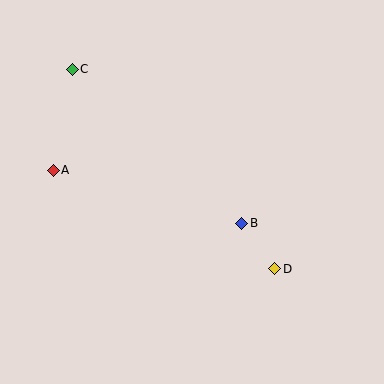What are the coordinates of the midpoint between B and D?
The midpoint between B and D is at (258, 246).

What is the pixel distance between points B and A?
The distance between B and A is 196 pixels.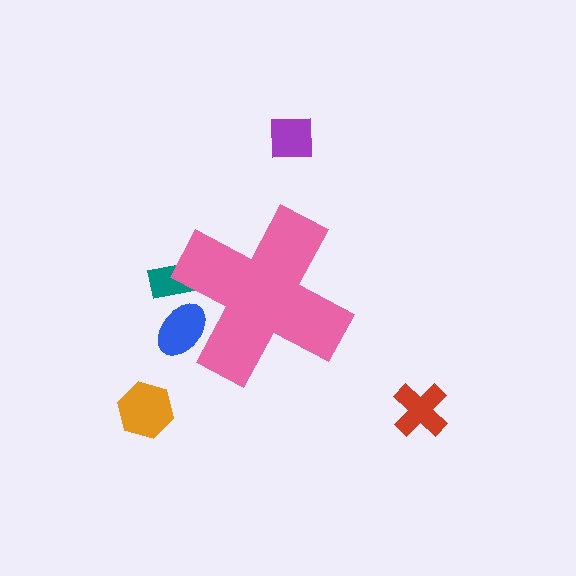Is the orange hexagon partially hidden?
No, the orange hexagon is fully visible.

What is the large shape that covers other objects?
A pink cross.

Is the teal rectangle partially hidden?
Yes, the teal rectangle is partially hidden behind the pink cross.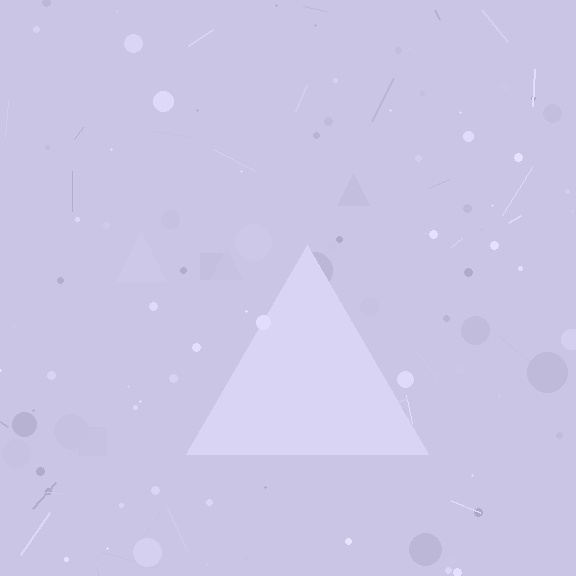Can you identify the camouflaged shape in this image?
The camouflaged shape is a triangle.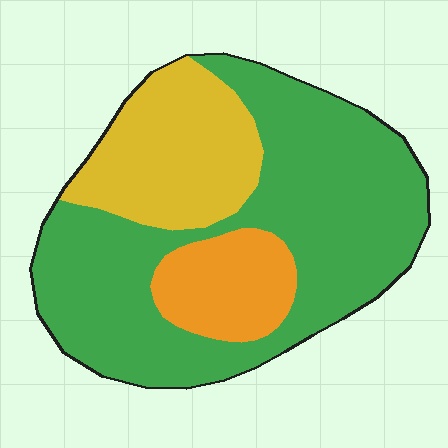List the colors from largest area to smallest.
From largest to smallest: green, yellow, orange.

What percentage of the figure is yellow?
Yellow covers 24% of the figure.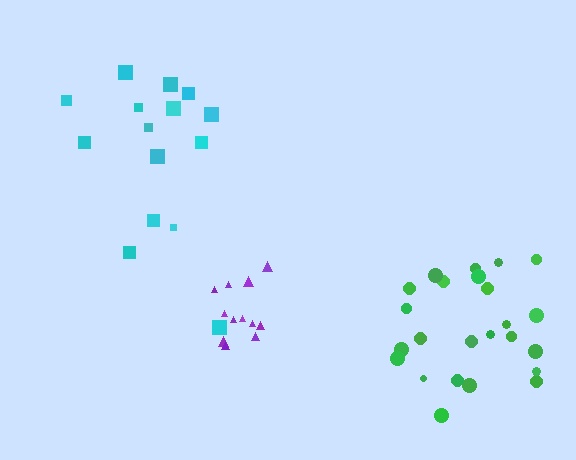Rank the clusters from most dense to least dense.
purple, green, cyan.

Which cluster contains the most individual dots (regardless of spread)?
Green (25).